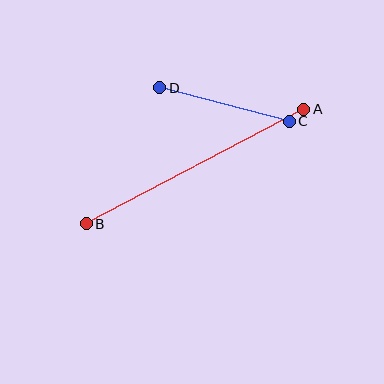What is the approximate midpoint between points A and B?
The midpoint is at approximately (195, 167) pixels.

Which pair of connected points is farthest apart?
Points A and B are farthest apart.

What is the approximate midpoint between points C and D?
The midpoint is at approximately (225, 104) pixels.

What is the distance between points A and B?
The distance is approximately 246 pixels.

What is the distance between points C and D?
The distance is approximately 134 pixels.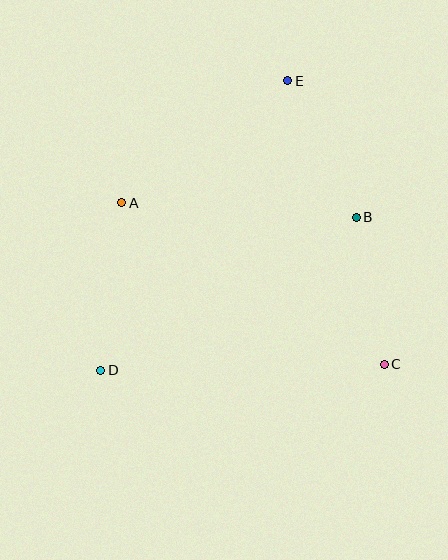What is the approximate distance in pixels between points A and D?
The distance between A and D is approximately 169 pixels.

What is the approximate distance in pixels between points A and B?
The distance between A and B is approximately 235 pixels.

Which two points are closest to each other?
Points B and C are closest to each other.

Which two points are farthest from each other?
Points D and E are farthest from each other.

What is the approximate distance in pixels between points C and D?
The distance between C and D is approximately 284 pixels.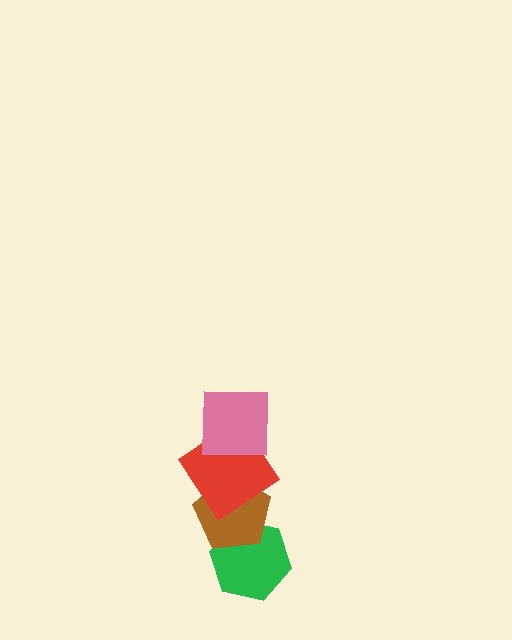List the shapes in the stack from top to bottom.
From top to bottom: the pink square, the red diamond, the brown pentagon, the green hexagon.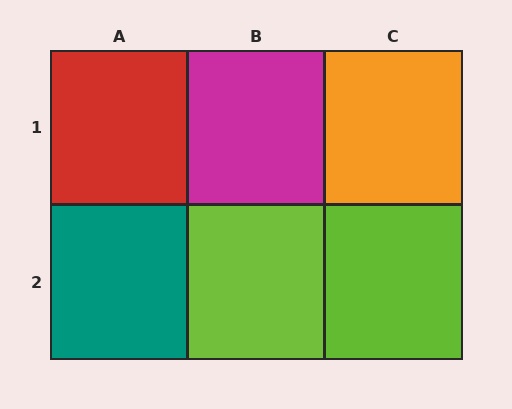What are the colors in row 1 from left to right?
Red, magenta, orange.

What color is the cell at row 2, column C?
Lime.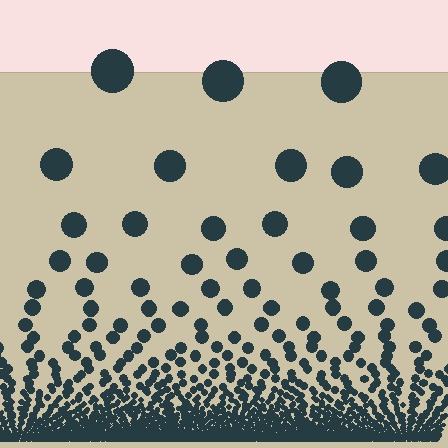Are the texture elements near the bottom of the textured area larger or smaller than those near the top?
Smaller. The gradient is inverted — elements near the bottom are smaller and denser.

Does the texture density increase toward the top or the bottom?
Density increases toward the bottom.